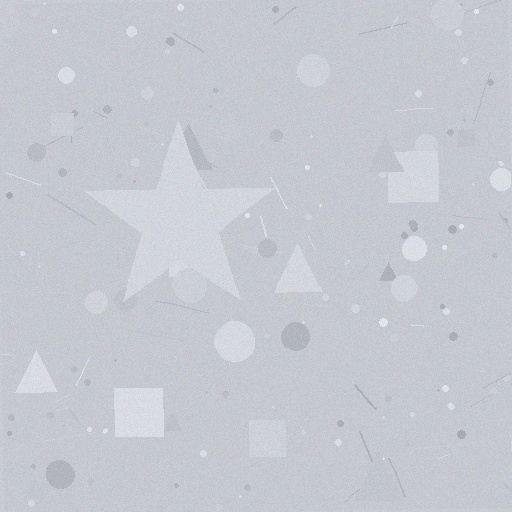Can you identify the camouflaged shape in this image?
The camouflaged shape is a star.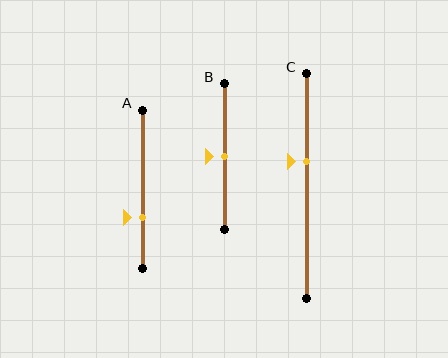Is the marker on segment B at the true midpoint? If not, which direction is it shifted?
Yes, the marker on segment B is at the true midpoint.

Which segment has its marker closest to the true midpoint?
Segment B has its marker closest to the true midpoint.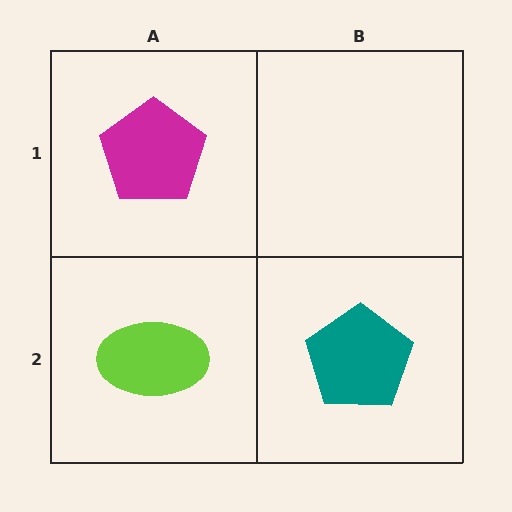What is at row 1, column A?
A magenta pentagon.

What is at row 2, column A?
A lime ellipse.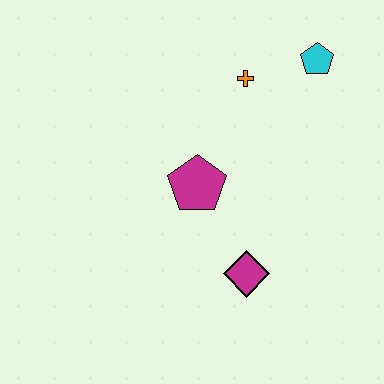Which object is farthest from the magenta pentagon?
The cyan pentagon is farthest from the magenta pentagon.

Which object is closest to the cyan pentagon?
The orange cross is closest to the cyan pentagon.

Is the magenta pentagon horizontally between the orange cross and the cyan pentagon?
No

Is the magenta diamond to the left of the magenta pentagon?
No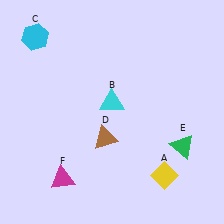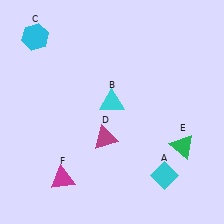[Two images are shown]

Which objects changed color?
A changed from yellow to cyan. D changed from brown to magenta.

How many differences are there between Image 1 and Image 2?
There are 2 differences between the two images.